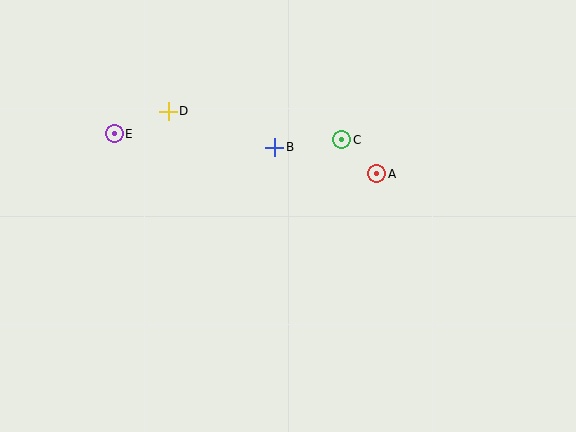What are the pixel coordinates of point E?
Point E is at (114, 134).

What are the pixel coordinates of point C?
Point C is at (342, 140).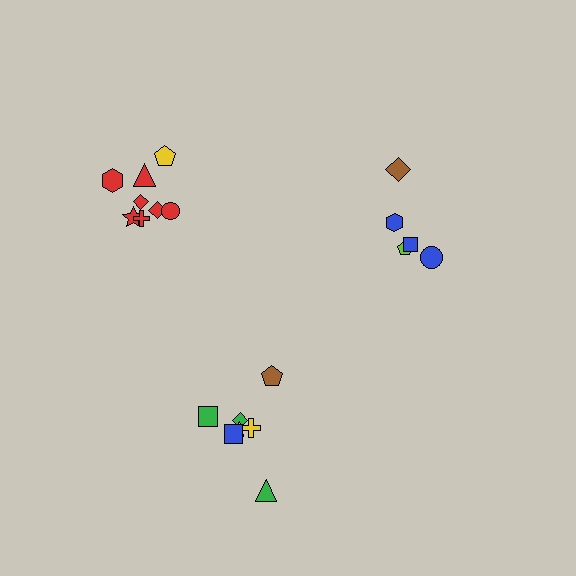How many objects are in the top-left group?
There are 8 objects.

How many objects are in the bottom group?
There are 7 objects.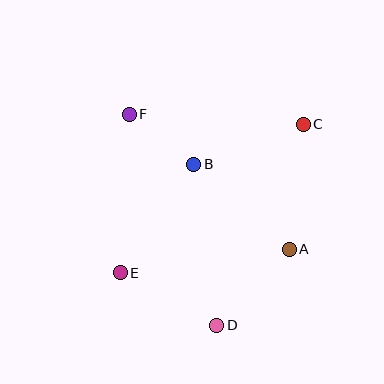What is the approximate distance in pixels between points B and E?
The distance between B and E is approximately 131 pixels.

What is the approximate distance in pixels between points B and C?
The distance between B and C is approximately 117 pixels.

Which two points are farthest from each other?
Points C and E are farthest from each other.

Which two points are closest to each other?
Points B and F are closest to each other.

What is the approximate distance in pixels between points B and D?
The distance between B and D is approximately 162 pixels.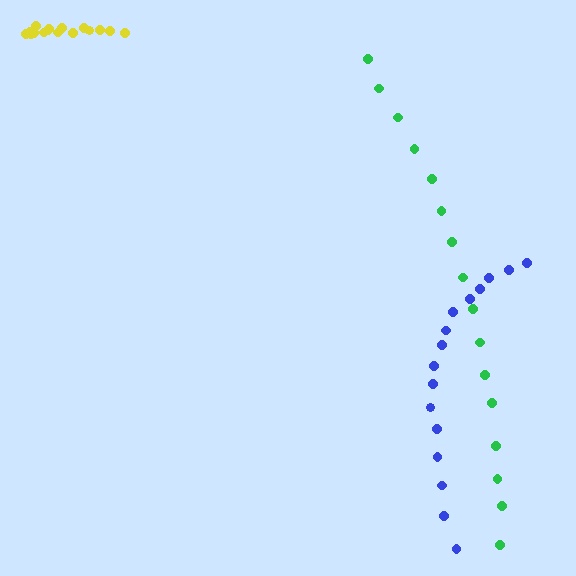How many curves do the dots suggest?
There are 3 distinct paths.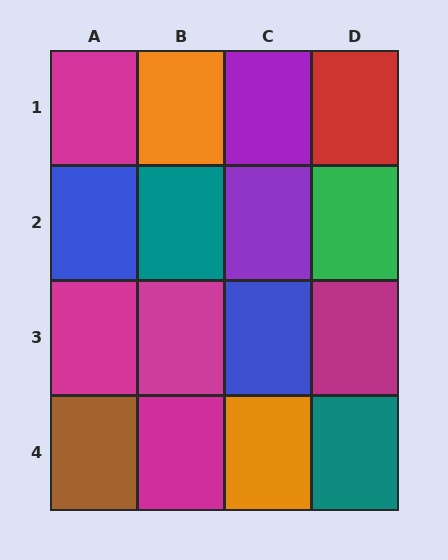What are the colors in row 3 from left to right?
Magenta, magenta, blue, magenta.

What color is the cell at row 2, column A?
Blue.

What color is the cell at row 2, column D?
Green.